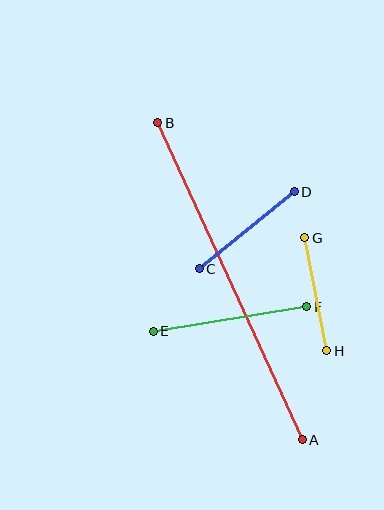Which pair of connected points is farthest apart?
Points A and B are farthest apart.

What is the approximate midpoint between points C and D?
The midpoint is at approximately (247, 230) pixels.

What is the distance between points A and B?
The distance is approximately 349 pixels.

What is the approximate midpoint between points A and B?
The midpoint is at approximately (230, 281) pixels.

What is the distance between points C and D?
The distance is approximately 123 pixels.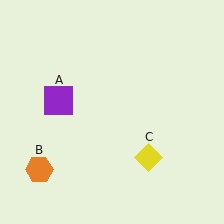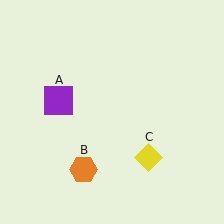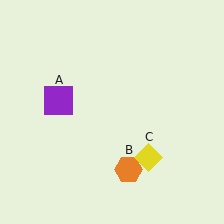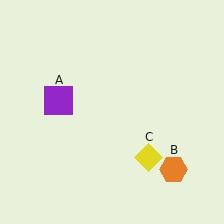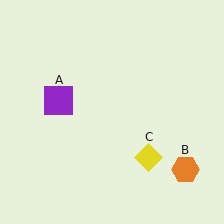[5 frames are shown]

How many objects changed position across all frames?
1 object changed position: orange hexagon (object B).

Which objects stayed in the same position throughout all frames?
Purple square (object A) and yellow diamond (object C) remained stationary.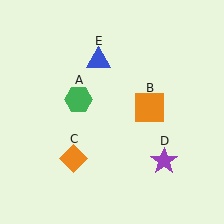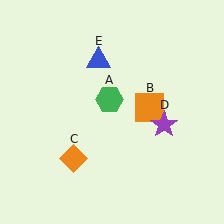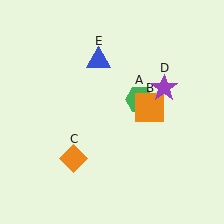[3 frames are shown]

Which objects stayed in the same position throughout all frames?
Orange square (object B) and orange diamond (object C) and blue triangle (object E) remained stationary.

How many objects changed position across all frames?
2 objects changed position: green hexagon (object A), purple star (object D).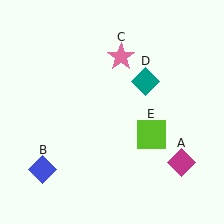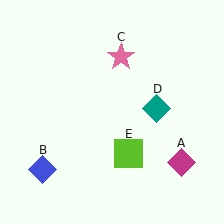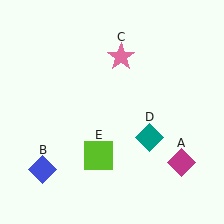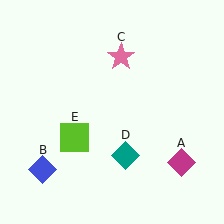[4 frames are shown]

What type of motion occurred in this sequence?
The teal diamond (object D), lime square (object E) rotated clockwise around the center of the scene.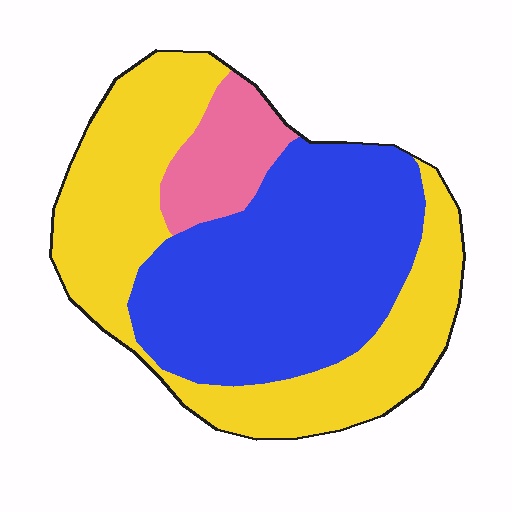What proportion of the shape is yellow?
Yellow takes up between a quarter and a half of the shape.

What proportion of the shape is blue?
Blue covers roughly 45% of the shape.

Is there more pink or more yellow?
Yellow.